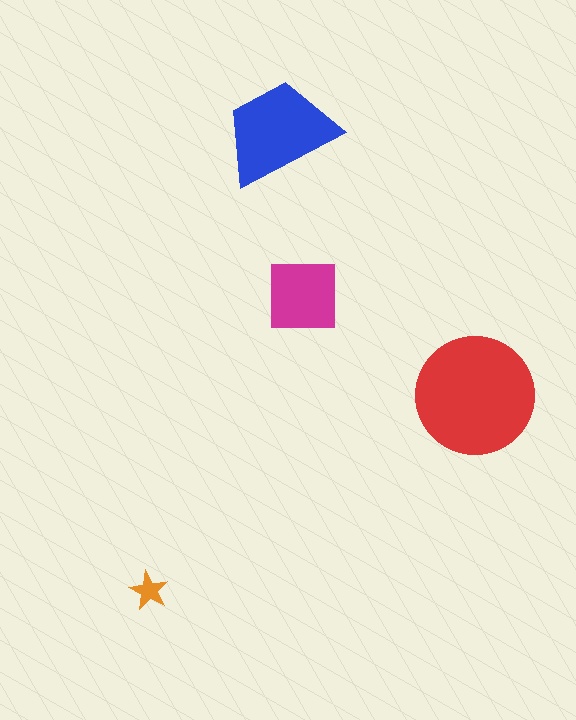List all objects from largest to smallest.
The red circle, the blue trapezoid, the magenta square, the orange star.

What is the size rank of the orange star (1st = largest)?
4th.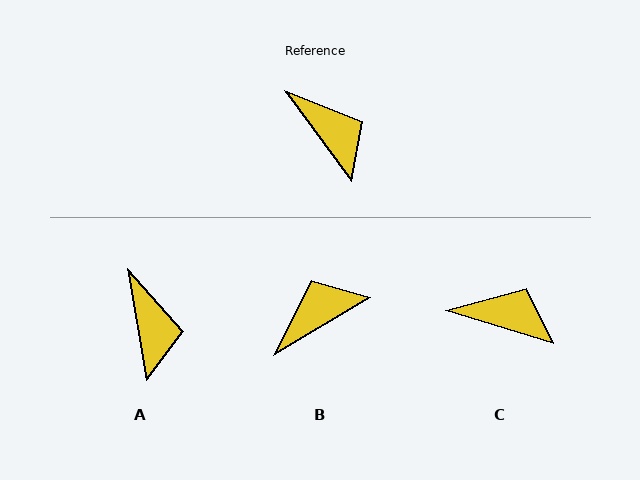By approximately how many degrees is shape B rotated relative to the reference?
Approximately 84 degrees counter-clockwise.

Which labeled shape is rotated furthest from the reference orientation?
B, about 84 degrees away.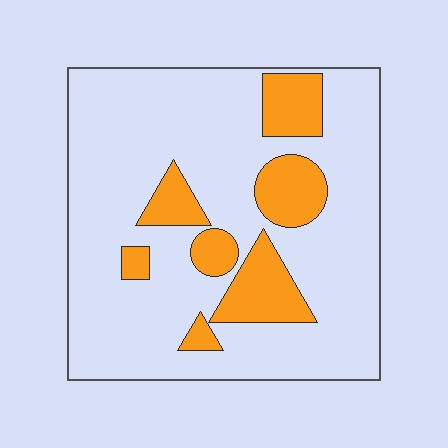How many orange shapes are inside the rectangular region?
7.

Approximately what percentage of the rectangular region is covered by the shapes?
Approximately 20%.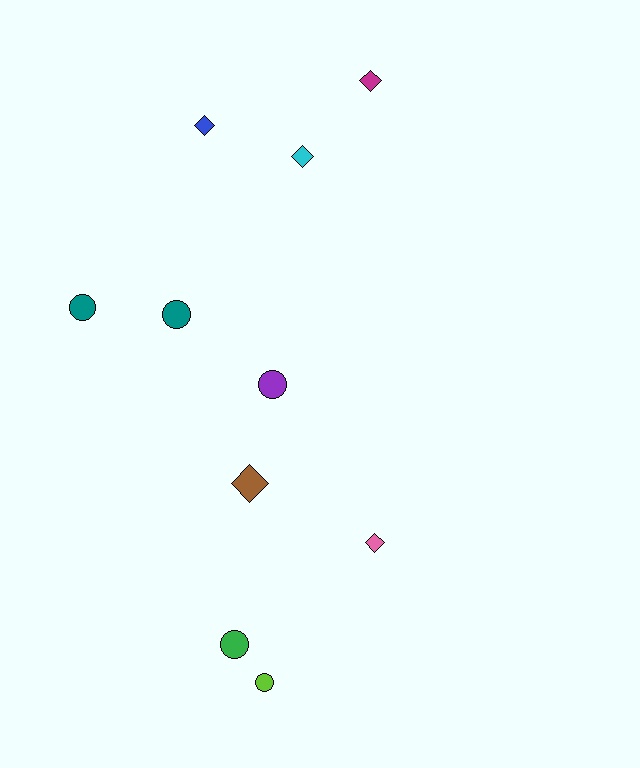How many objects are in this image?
There are 10 objects.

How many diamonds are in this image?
There are 5 diamonds.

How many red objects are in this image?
There are no red objects.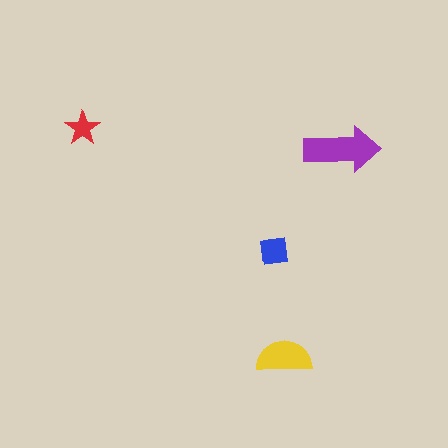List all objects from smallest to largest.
The red star, the blue square, the yellow semicircle, the purple arrow.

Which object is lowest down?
The yellow semicircle is bottommost.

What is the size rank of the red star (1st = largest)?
4th.